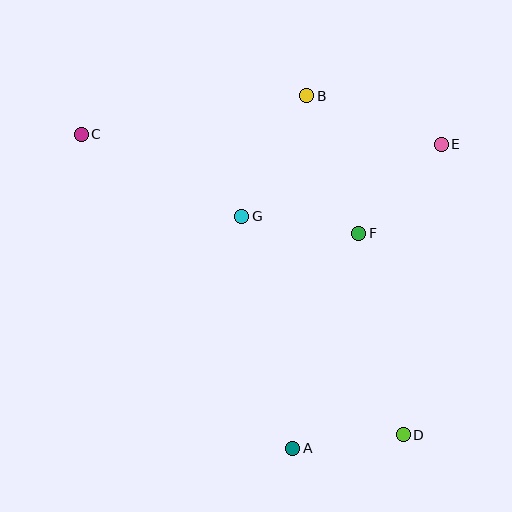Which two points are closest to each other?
Points A and D are closest to each other.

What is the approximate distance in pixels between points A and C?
The distance between A and C is approximately 379 pixels.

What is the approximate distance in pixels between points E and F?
The distance between E and F is approximately 121 pixels.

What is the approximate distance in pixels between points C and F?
The distance between C and F is approximately 295 pixels.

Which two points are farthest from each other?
Points C and D are farthest from each other.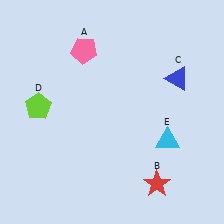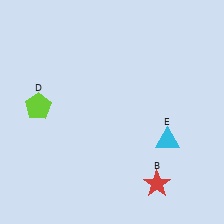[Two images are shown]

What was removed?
The blue triangle (C), the pink pentagon (A) were removed in Image 2.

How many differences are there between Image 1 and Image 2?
There are 2 differences between the two images.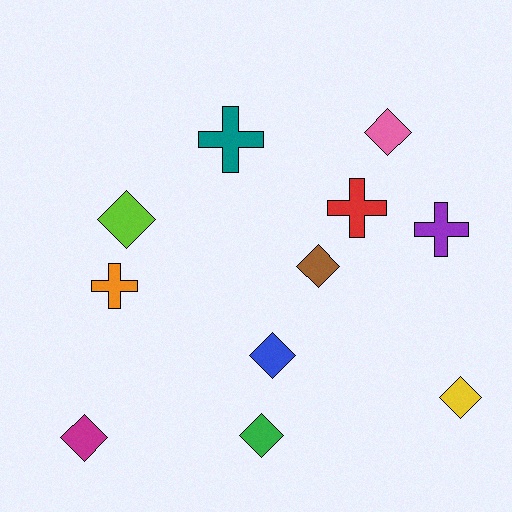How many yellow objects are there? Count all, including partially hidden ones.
There is 1 yellow object.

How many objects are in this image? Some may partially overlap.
There are 11 objects.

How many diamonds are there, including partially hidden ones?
There are 7 diamonds.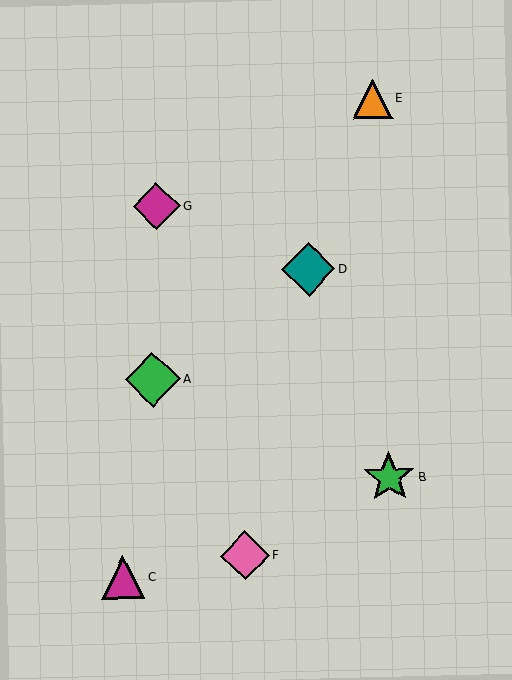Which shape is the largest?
The green diamond (labeled A) is the largest.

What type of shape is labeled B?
Shape B is a green star.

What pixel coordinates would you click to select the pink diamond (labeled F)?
Click at (245, 556) to select the pink diamond F.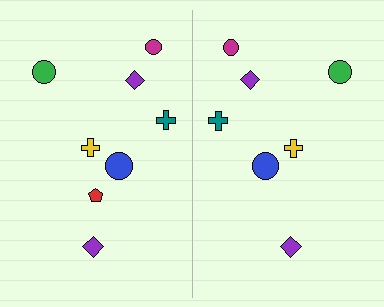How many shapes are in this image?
There are 15 shapes in this image.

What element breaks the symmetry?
A red pentagon is missing from the right side.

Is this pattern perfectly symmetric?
No, the pattern is not perfectly symmetric. A red pentagon is missing from the right side.